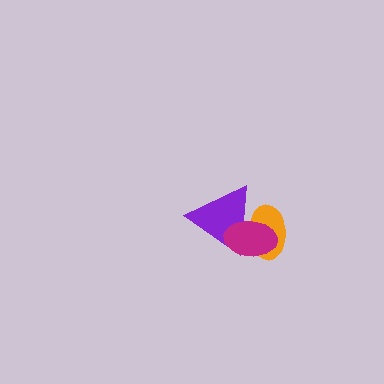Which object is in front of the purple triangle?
The magenta ellipse is in front of the purple triangle.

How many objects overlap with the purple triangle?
2 objects overlap with the purple triangle.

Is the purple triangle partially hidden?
Yes, it is partially covered by another shape.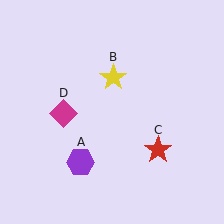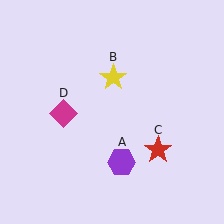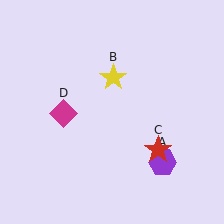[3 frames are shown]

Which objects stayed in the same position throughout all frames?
Yellow star (object B) and red star (object C) and magenta diamond (object D) remained stationary.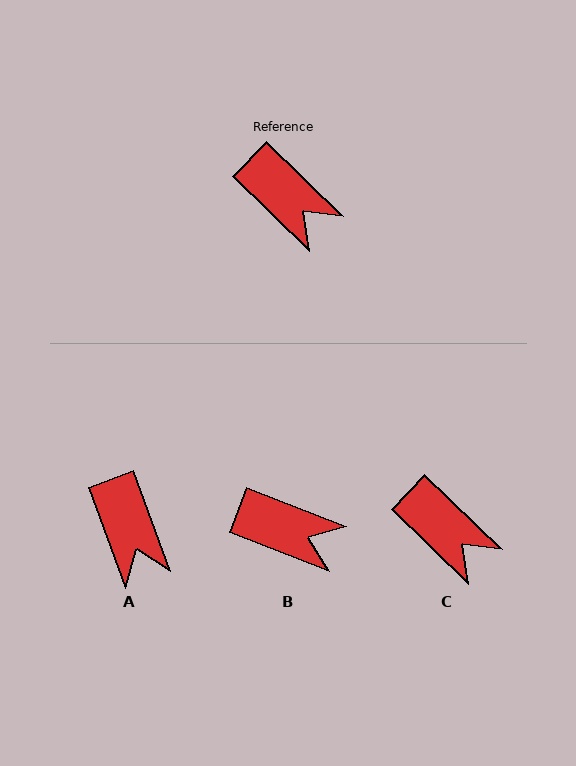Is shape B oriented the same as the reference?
No, it is off by about 23 degrees.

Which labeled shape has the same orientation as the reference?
C.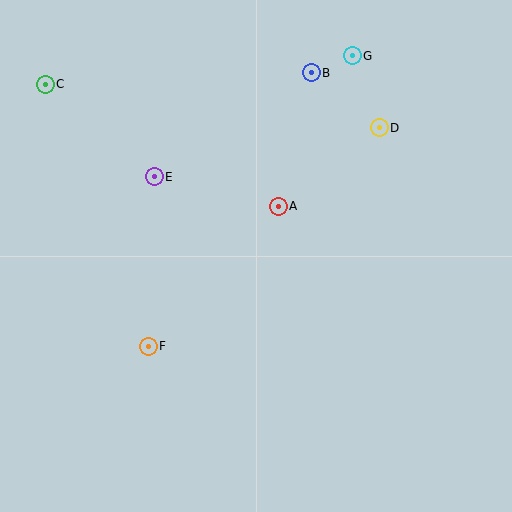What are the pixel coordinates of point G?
Point G is at (352, 56).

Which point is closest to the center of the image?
Point A at (278, 206) is closest to the center.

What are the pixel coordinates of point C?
Point C is at (45, 84).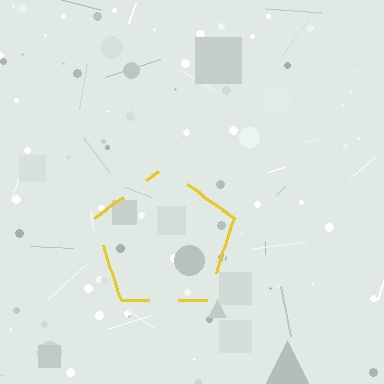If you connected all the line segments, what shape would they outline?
They would outline a pentagon.